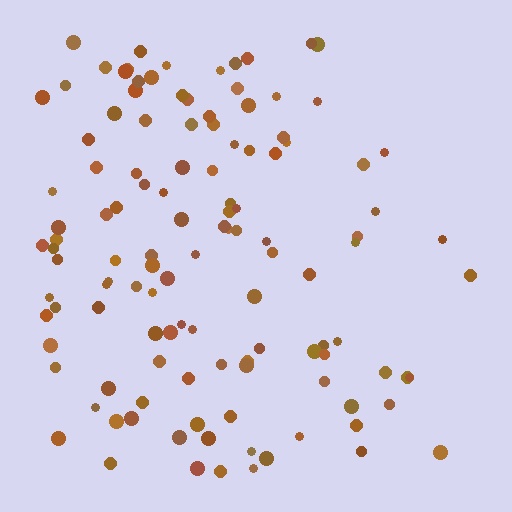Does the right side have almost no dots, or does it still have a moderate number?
Still a moderate number, just noticeably fewer than the left.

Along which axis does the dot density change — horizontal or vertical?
Horizontal.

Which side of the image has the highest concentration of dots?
The left.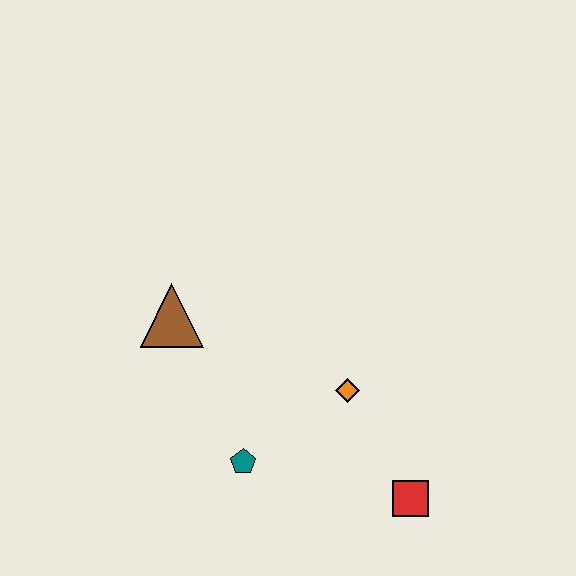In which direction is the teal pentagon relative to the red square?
The teal pentagon is to the left of the red square.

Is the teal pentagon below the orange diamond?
Yes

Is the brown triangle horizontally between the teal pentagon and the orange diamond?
No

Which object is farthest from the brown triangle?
The red square is farthest from the brown triangle.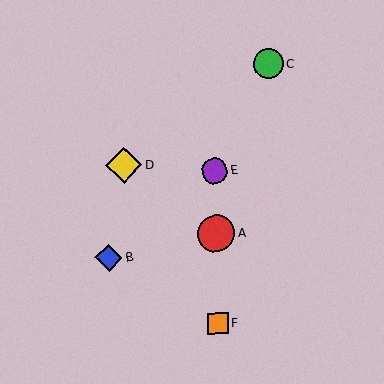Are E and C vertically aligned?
No, E is at x≈215 and C is at x≈268.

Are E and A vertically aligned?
Yes, both are at x≈215.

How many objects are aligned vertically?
3 objects (A, E, F) are aligned vertically.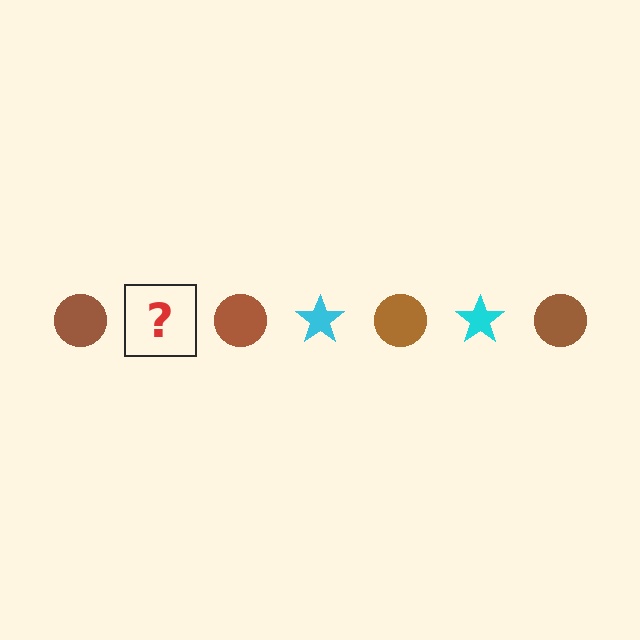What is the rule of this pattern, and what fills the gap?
The rule is that the pattern alternates between brown circle and cyan star. The gap should be filled with a cyan star.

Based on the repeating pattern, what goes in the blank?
The blank should be a cyan star.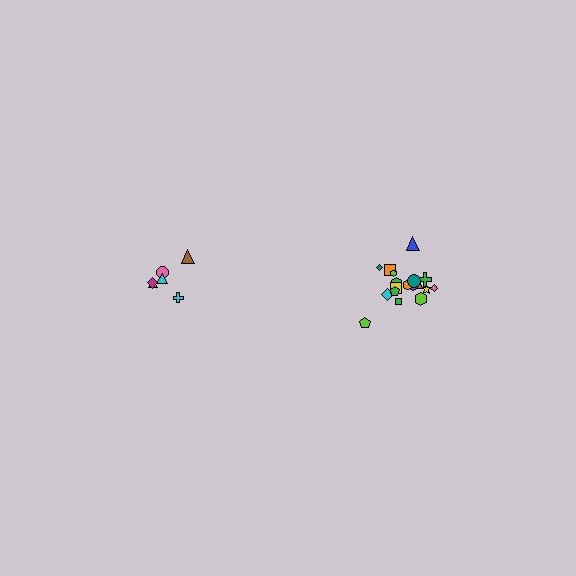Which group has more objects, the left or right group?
The right group.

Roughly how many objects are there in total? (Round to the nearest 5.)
Roughly 25 objects in total.